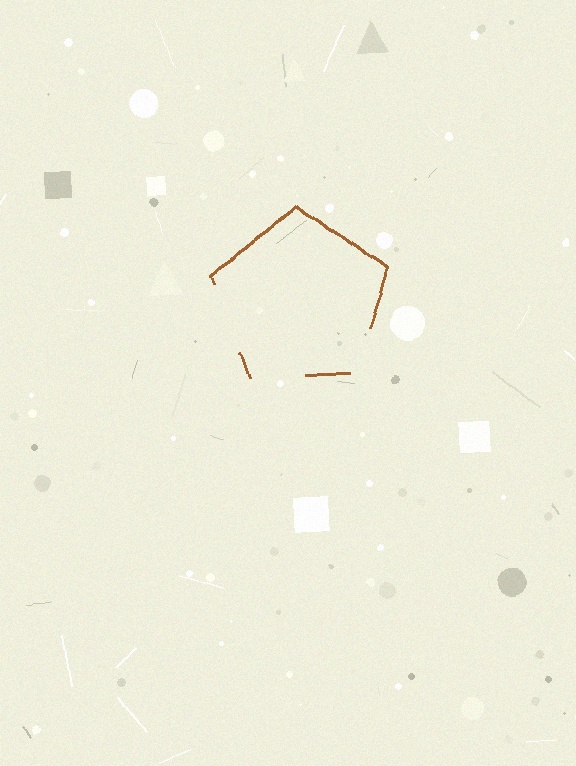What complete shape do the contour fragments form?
The contour fragments form a pentagon.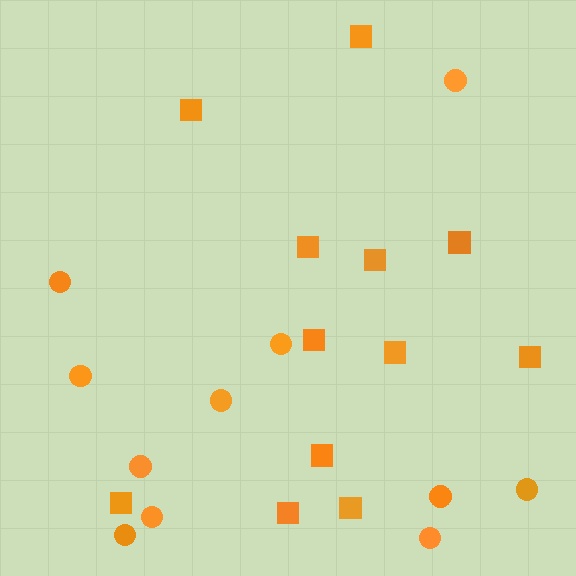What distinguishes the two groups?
There are 2 groups: one group of squares (12) and one group of circles (11).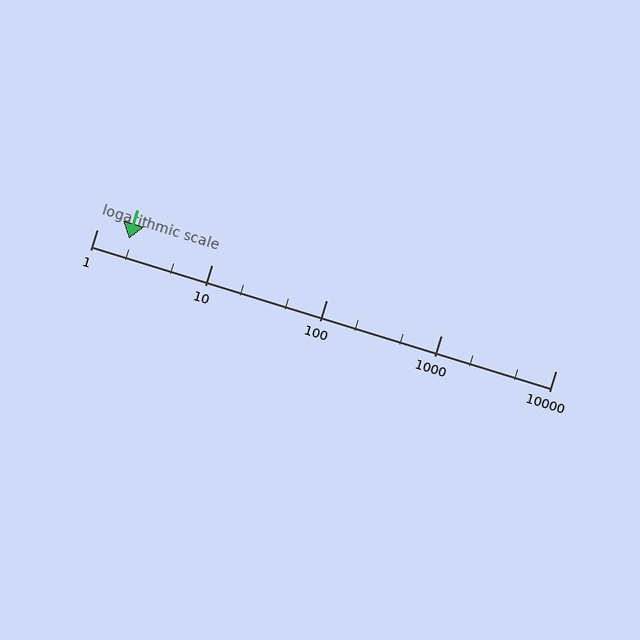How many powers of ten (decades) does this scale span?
The scale spans 4 decades, from 1 to 10000.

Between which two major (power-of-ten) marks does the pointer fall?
The pointer is between 1 and 10.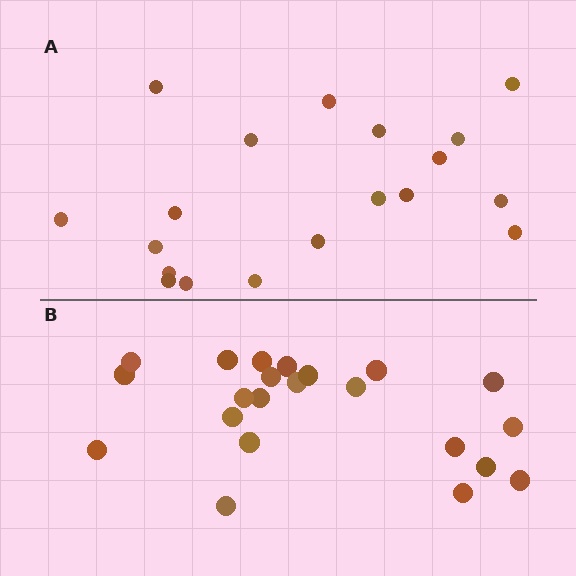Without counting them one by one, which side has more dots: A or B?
Region B (the bottom region) has more dots.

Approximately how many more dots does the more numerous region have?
Region B has just a few more — roughly 2 or 3 more dots than region A.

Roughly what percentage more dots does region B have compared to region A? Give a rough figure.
About 15% more.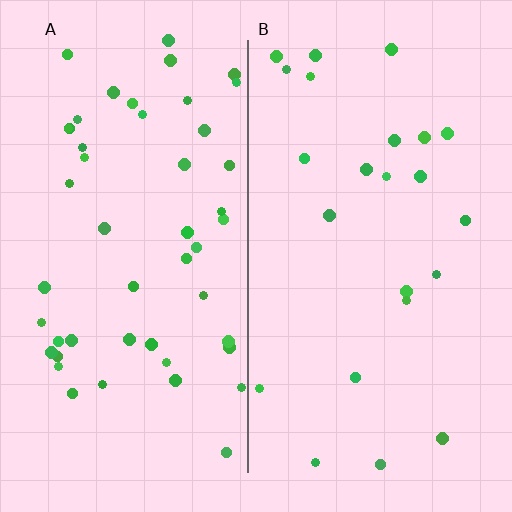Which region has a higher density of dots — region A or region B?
A (the left).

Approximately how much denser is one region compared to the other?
Approximately 2.1× — region A over region B.